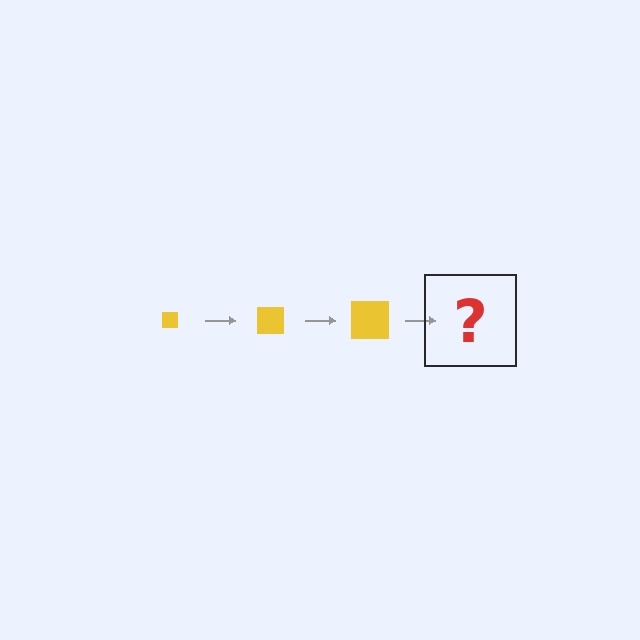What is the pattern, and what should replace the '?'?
The pattern is that the square gets progressively larger each step. The '?' should be a yellow square, larger than the previous one.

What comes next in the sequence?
The next element should be a yellow square, larger than the previous one.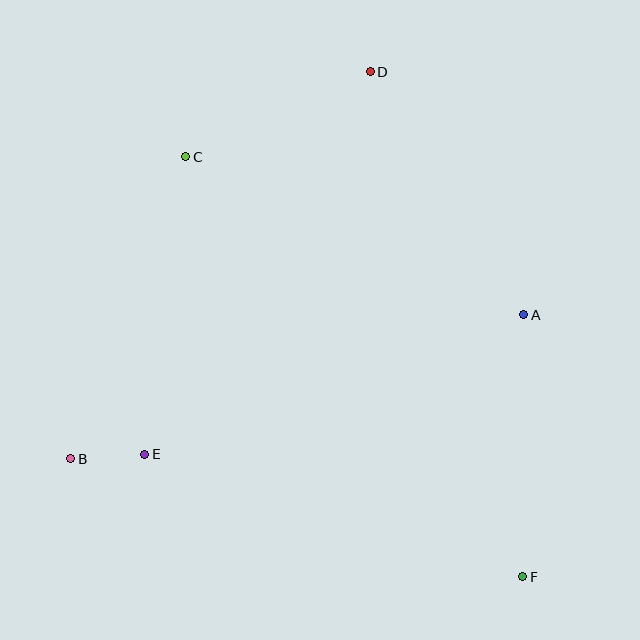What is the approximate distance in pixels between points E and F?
The distance between E and F is approximately 397 pixels.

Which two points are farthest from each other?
Points C and F are farthest from each other.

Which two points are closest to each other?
Points B and E are closest to each other.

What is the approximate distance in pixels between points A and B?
The distance between A and B is approximately 475 pixels.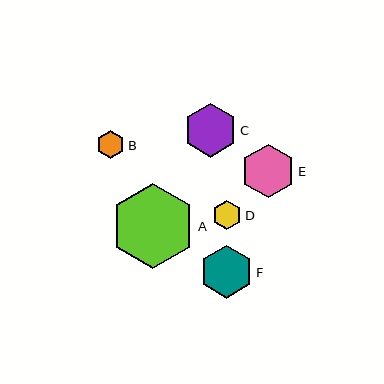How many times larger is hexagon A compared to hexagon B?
Hexagon A is approximately 3.0 times the size of hexagon B.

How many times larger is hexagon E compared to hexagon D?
Hexagon E is approximately 1.8 times the size of hexagon D.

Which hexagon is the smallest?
Hexagon B is the smallest with a size of approximately 28 pixels.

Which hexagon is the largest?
Hexagon A is the largest with a size of approximately 85 pixels.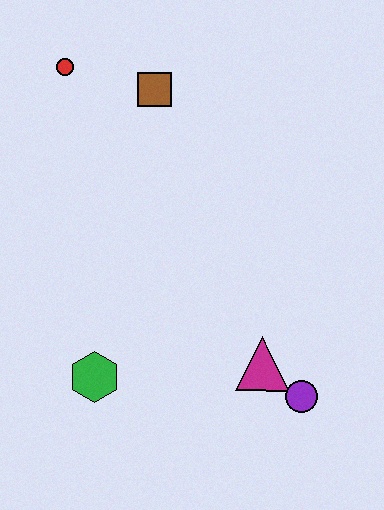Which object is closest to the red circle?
The brown square is closest to the red circle.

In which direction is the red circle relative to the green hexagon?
The red circle is above the green hexagon.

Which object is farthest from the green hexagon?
The red circle is farthest from the green hexagon.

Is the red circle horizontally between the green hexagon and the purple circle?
No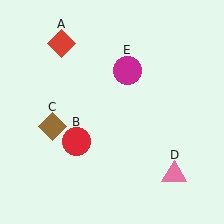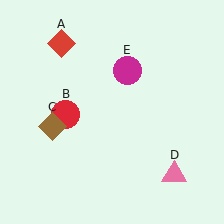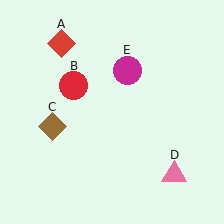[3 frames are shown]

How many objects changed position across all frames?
1 object changed position: red circle (object B).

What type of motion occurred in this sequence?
The red circle (object B) rotated clockwise around the center of the scene.